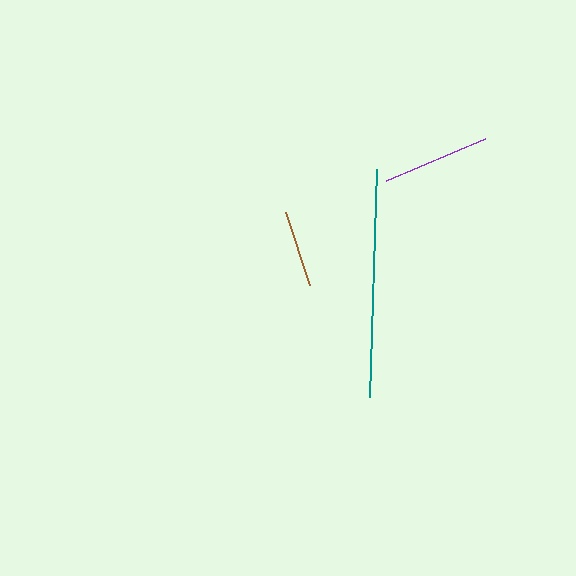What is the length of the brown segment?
The brown segment is approximately 77 pixels long.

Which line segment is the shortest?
The brown line is the shortest at approximately 77 pixels.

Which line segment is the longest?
The teal line is the longest at approximately 227 pixels.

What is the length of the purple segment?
The purple segment is approximately 108 pixels long.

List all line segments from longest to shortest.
From longest to shortest: teal, purple, brown.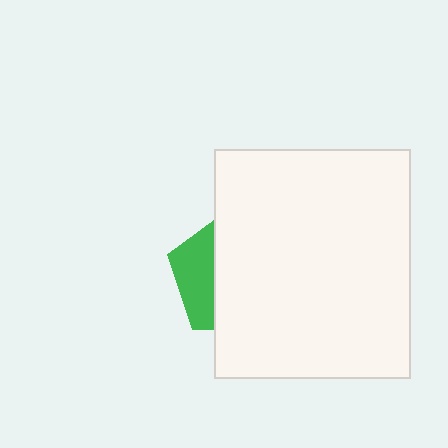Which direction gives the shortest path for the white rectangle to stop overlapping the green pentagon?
Moving right gives the shortest separation.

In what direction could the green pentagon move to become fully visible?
The green pentagon could move left. That would shift it out from behind the white rectangle entirely.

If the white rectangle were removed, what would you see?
You would see the complete green pentagon.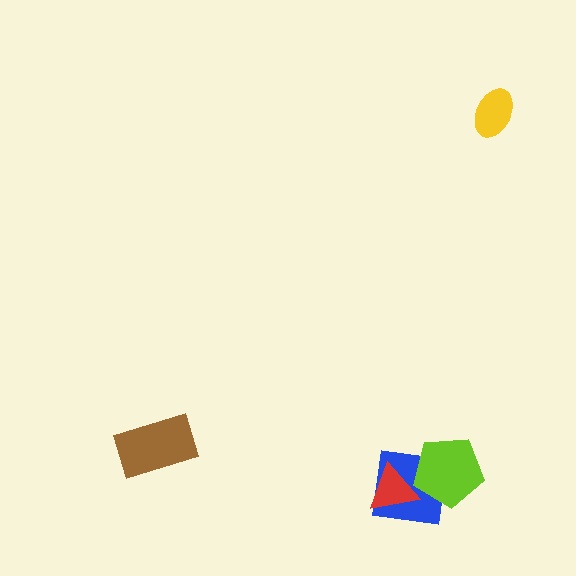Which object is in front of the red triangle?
The lime pentagon is in front of the red triangle.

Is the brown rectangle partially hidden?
No, no other shape covers it.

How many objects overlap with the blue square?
2 objects overlap with the blue square.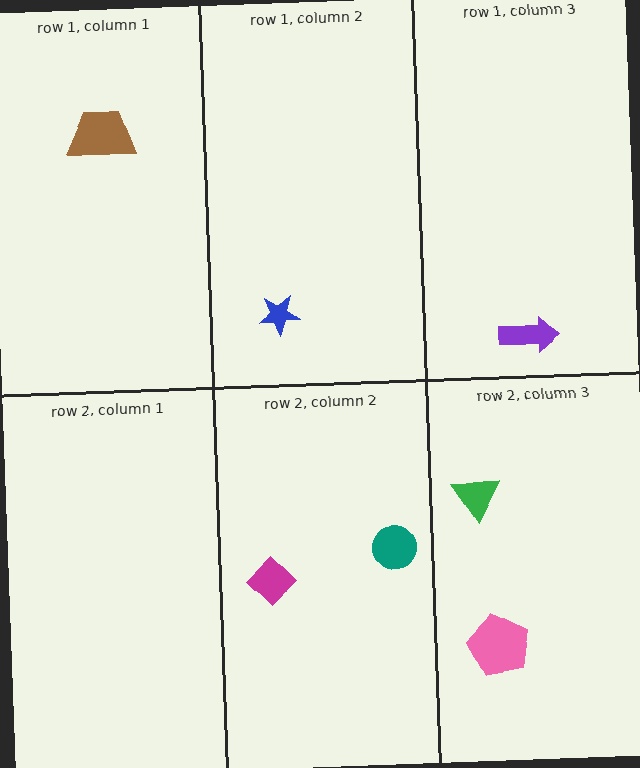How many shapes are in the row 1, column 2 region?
1.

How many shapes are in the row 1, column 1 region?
1.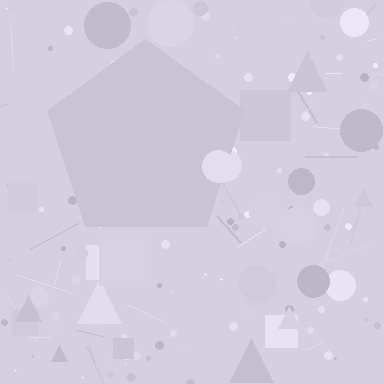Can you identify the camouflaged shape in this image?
The camouflaged shape is a pentagon.